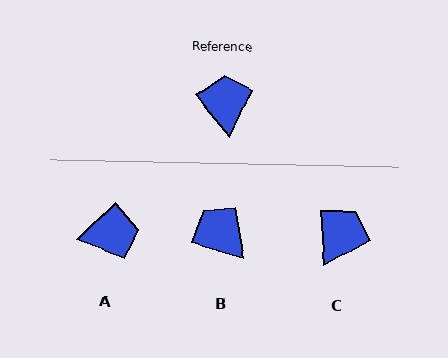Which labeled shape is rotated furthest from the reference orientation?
A, about 86 degrees away.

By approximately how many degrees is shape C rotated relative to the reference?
Approximately 35 degrees clockwise.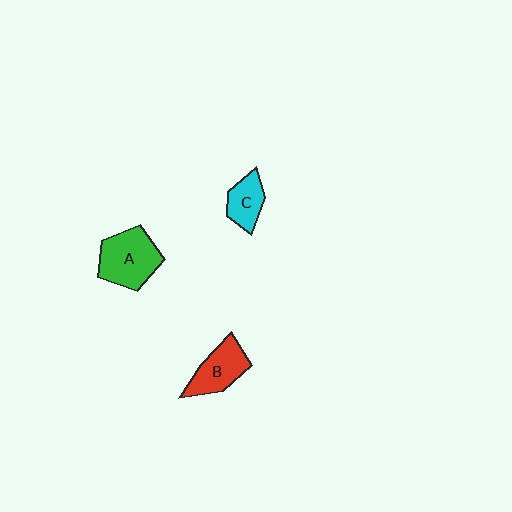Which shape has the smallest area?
Shape C (cyan).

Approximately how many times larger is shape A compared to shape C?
Approximately 1.8 times.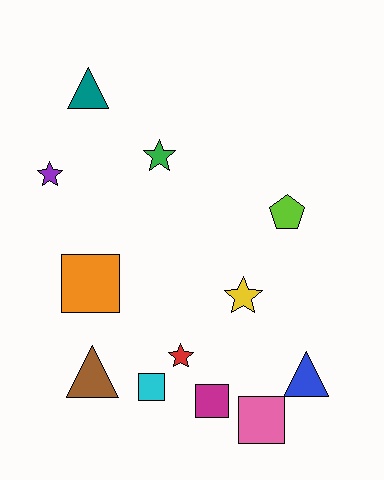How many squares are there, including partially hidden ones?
There are 4 squares.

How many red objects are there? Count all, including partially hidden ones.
There is 1 red object.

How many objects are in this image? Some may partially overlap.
There are 12 objects.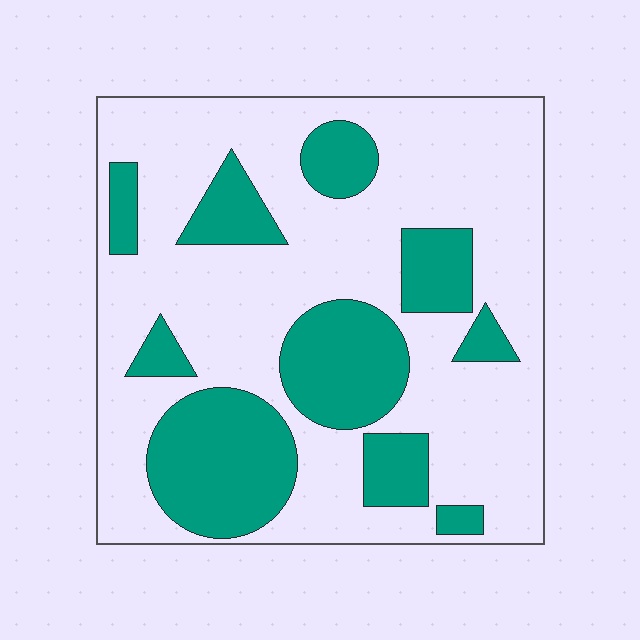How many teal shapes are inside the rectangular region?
10.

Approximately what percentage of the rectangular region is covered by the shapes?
Approximately 30%.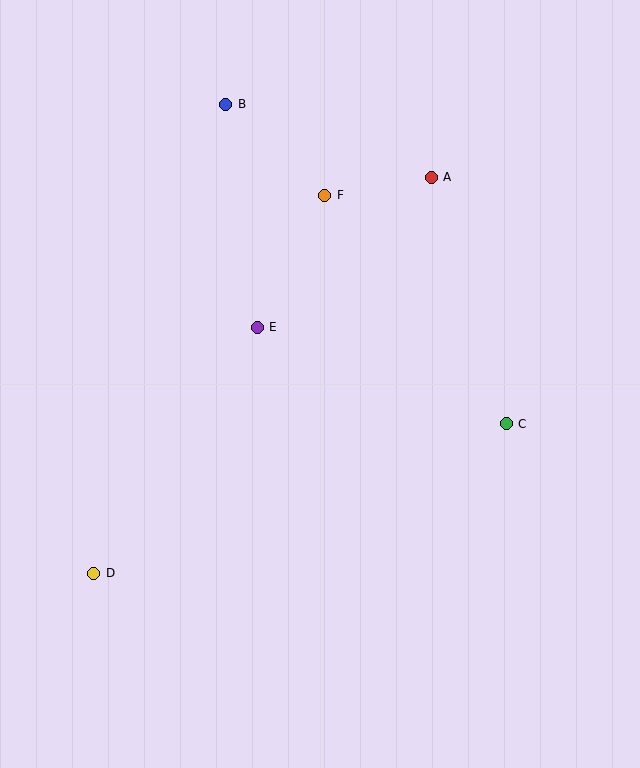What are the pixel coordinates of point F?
Point F is at (325, 195).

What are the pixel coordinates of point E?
Point E is at (257, 327).